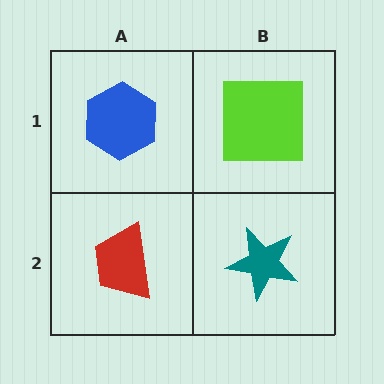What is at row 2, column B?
A teal star.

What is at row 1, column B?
A lime square.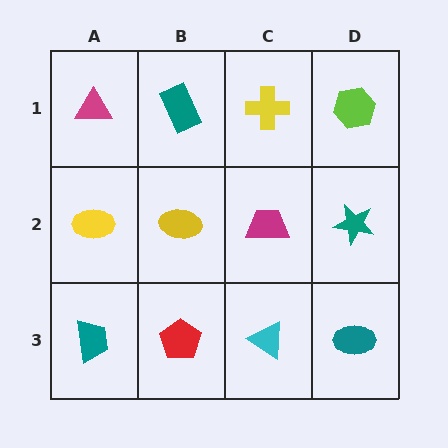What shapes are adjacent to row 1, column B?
A yellow ellipse (row 2, column B), a magenta triangle (row 1, column A), a yellow cross (row 1, column C).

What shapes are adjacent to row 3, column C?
A magenta trapezoid (row 2, column C), a red pentagon (row 3, column B), a teal ellipse (row 3, column D).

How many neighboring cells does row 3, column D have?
2.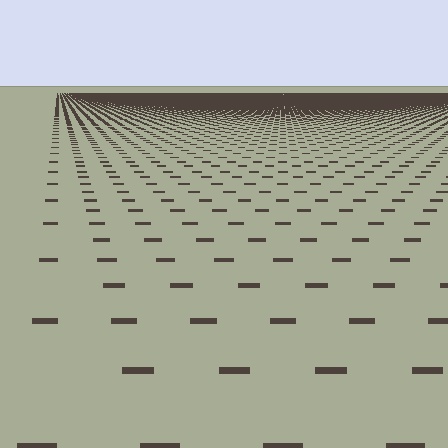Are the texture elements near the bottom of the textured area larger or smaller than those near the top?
Larger. Near the bottom, elements are closer to the viewer and appear at a bigger on-screen size.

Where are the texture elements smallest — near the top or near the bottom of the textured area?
Near the top.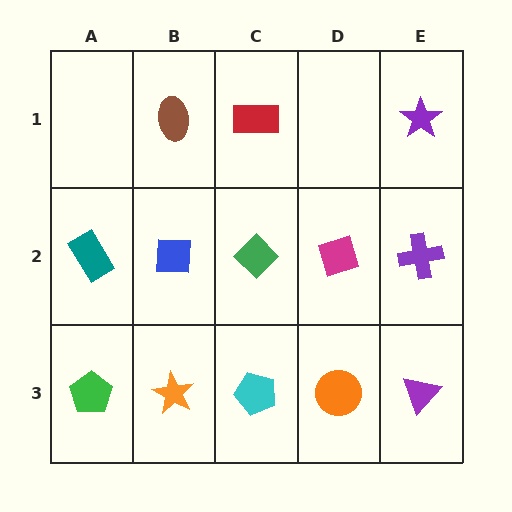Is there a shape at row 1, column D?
No, that cell is empty.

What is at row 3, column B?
An orange star.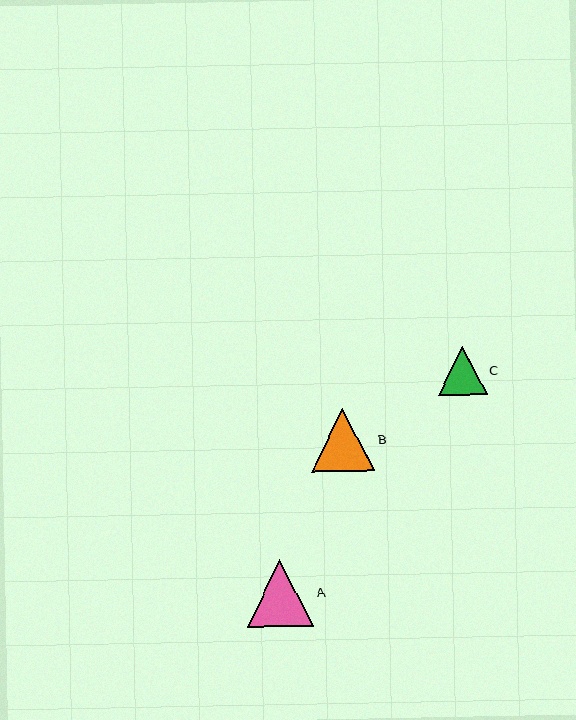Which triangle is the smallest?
Triangle C is the smallest with a size of approximately 48 pixels.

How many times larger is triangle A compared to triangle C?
Triangle A is approximately 1.4 times the size of triangle C.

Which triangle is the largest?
Triangle A is the largest with a size of approximately 67 pixels.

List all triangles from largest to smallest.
From largest to smallest: A, B, C.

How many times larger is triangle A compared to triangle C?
Triangle A is approximately 1.4 times the size of triangle C.